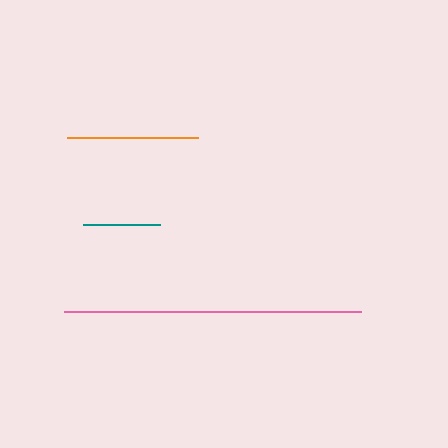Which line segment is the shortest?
The teal line is the shortest at approximately 77 pixels.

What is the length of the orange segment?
The orange segment is approximately 131 pixels long.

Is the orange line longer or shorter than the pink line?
The pink line is longer than the orange line.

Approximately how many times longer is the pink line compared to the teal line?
The pink line is approximately 3.8 times the length of the teal line.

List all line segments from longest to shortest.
From longest to shortest: pink, orange, teal.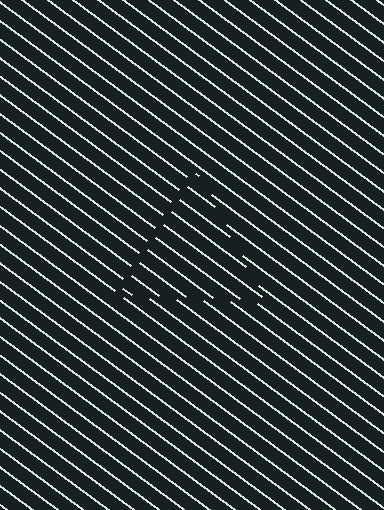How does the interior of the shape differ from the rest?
The interior of the shape contains the same grating, shifted by half a period — the contour is defined by the phase discontinuity where line-ends from the inner and outer gratings abut.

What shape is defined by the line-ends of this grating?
An illusory triangle. The interior of the shape contains the same grating, shifted by half a period — the contour is defined by the phase discontinuity where line-ends from the inner and outer gratings abut.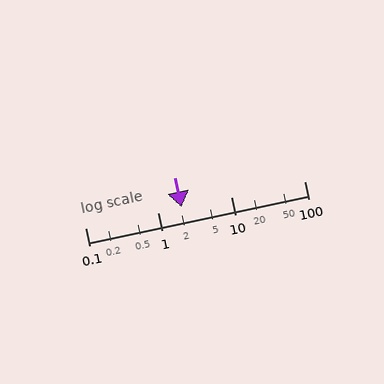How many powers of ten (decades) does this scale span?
The scale spans 3 decades, from 0.1 to 100.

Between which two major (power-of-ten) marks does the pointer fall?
The pointer is between 1 and 10.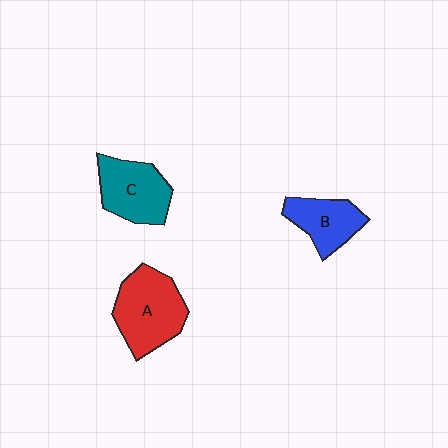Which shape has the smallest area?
Shape B (blue).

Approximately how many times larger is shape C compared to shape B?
Approximately 1.2 times.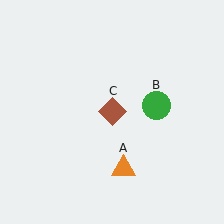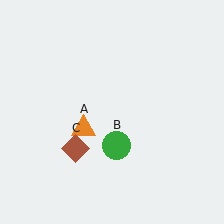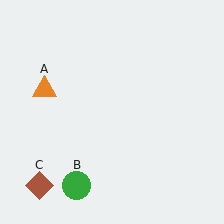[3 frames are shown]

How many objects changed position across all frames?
3 objects changed position: orange triangle (object A), green circle (object B), brown diamond (object C).